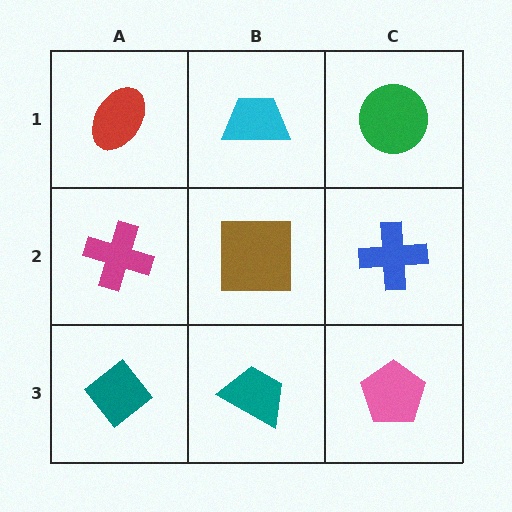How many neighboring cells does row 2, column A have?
3.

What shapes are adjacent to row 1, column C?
A blue cross (row 2, column C), a cyan trapezoid (row 1, column B).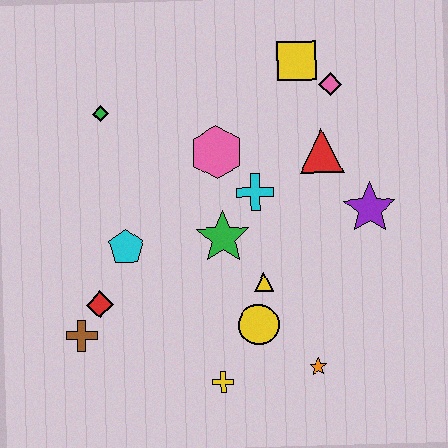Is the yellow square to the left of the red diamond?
No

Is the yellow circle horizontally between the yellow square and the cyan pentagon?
Yes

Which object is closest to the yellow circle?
The yellow triangle is closest to the yellow circle.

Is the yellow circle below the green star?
Yes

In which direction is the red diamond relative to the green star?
The red diamond is to the left of the green star.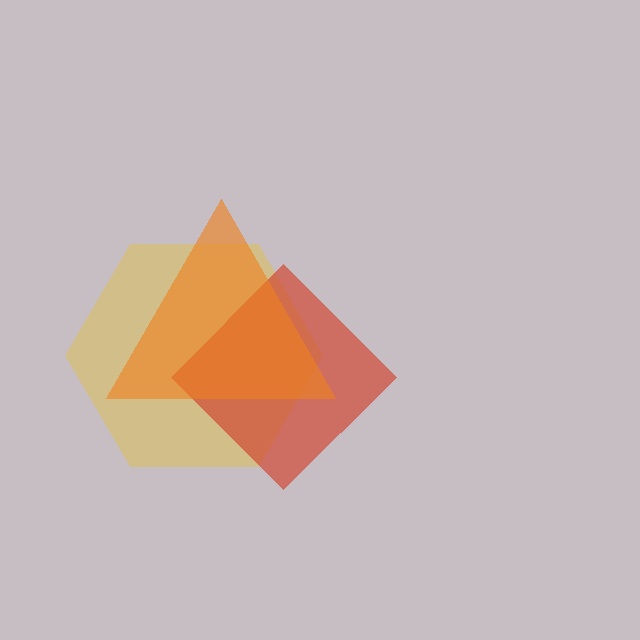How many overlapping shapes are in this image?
There are 3 overlapping shapes in the image.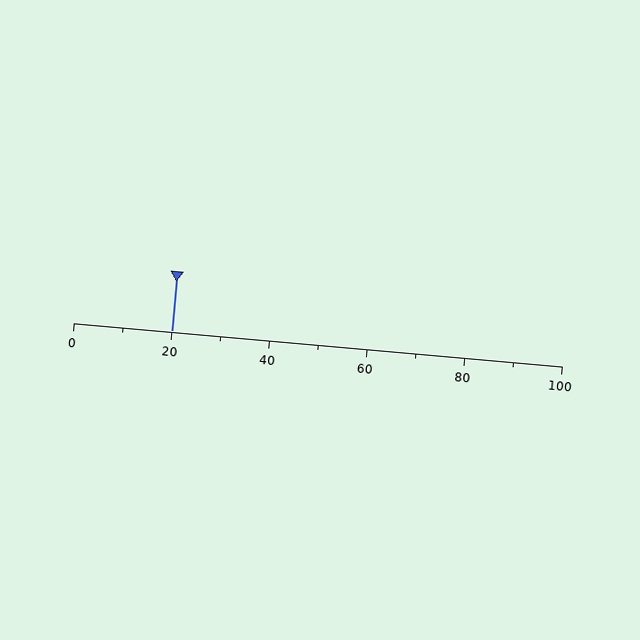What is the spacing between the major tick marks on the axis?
The major ticks are spaced 20 apart.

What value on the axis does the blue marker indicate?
The marker indicates approximately 20.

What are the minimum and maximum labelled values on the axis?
The axis runs from 0 to 100.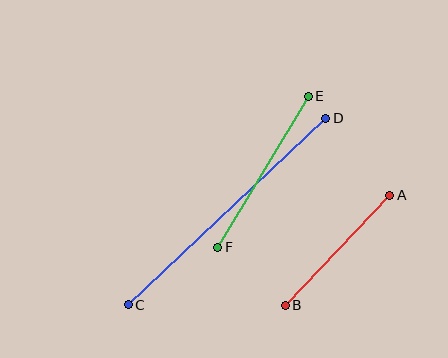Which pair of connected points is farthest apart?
Points C and D are farthest apart.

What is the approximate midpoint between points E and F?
The midpoint is at approximately (263, 172) pixels.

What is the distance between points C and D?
The distance is approximately 272 pixels.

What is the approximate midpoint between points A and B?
The midpoint is at approximately (338, 250) pixels.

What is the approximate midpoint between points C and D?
The midpoint is at approximately (227, 212) pixels.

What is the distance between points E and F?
The distance is approximately 176 pixels.